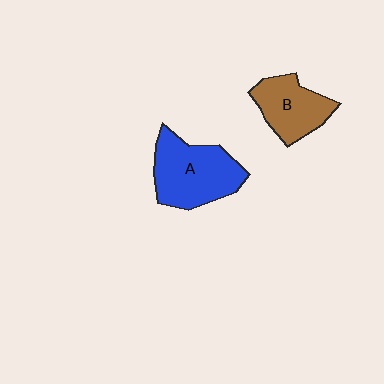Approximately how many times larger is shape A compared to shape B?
Approximately 1.4 times.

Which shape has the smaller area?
Shape B (brown).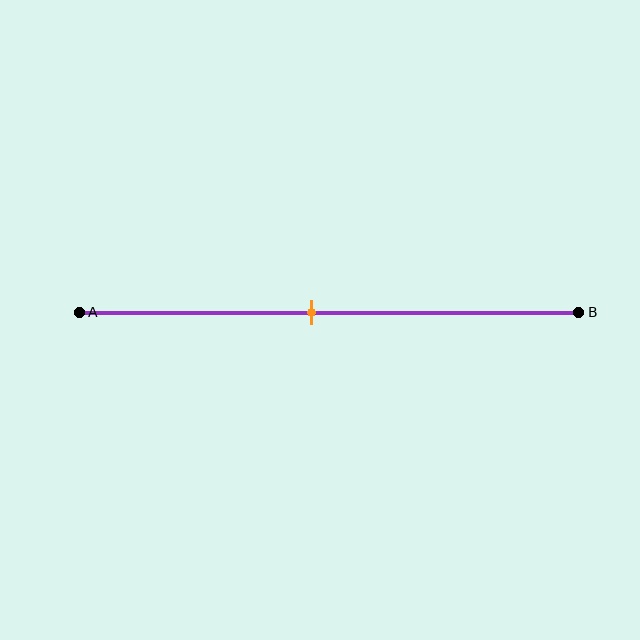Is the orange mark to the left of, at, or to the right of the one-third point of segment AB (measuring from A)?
The orange mark is to the right of the one-third point of segment AB.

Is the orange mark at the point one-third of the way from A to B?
No, the mark is at about 45% from A, not at the 33% one-third point.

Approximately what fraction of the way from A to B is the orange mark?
The orange mark is approximately 45% of the way from A to B.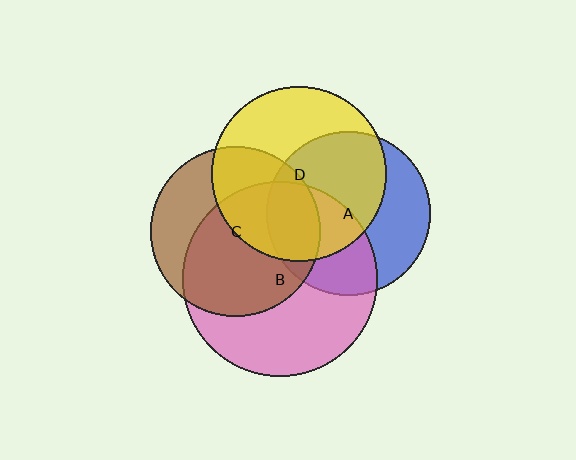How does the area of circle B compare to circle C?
Approximately 1.3 times.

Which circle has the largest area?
Circle B (pink).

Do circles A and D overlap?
Yes.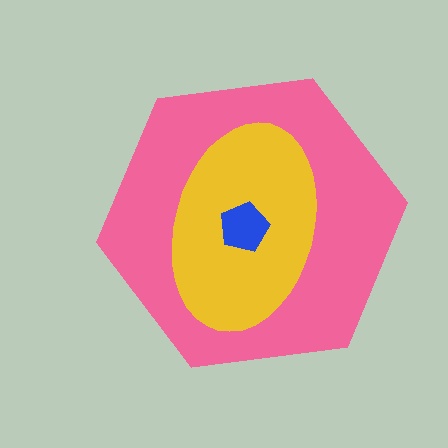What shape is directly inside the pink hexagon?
The yellow ellipse.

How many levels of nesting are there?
3.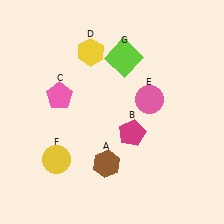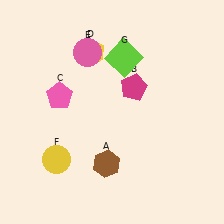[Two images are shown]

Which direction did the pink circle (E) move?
The pink circle (E) moved left.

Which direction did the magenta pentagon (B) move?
The magenta pentagon (B) moved up.